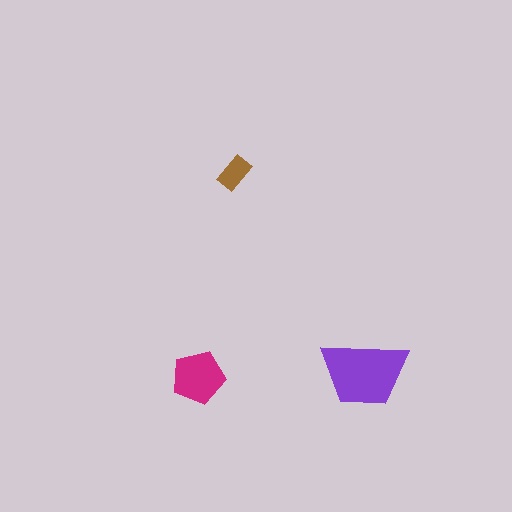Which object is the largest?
The purple trapezoid.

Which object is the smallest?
The brown rectangle.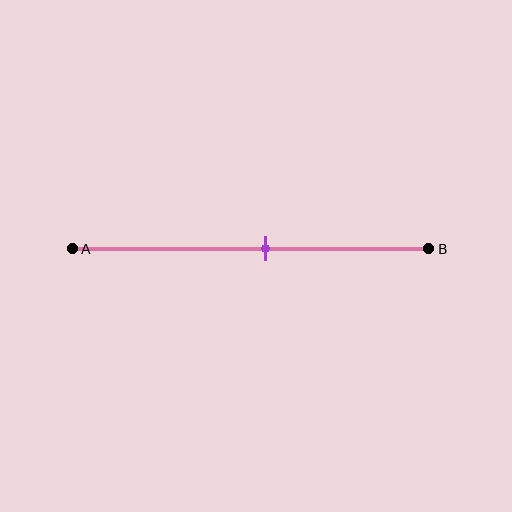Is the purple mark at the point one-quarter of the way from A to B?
No, the mark is at about 55% from A, not at the 25% one-quarter point.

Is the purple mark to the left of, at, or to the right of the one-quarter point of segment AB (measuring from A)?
The purple mark is to the right of the one-quarter point of segment AB.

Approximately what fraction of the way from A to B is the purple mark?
The purple mark is approximately 55% of the way from A to B.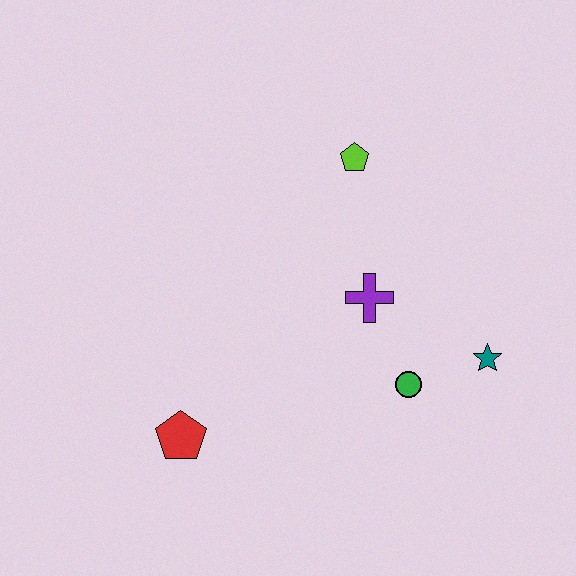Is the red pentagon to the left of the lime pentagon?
Yes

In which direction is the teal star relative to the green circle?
The teal star is to the right of the green circle.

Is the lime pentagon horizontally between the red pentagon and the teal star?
Yes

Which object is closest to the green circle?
The teal star is closest to the green circle.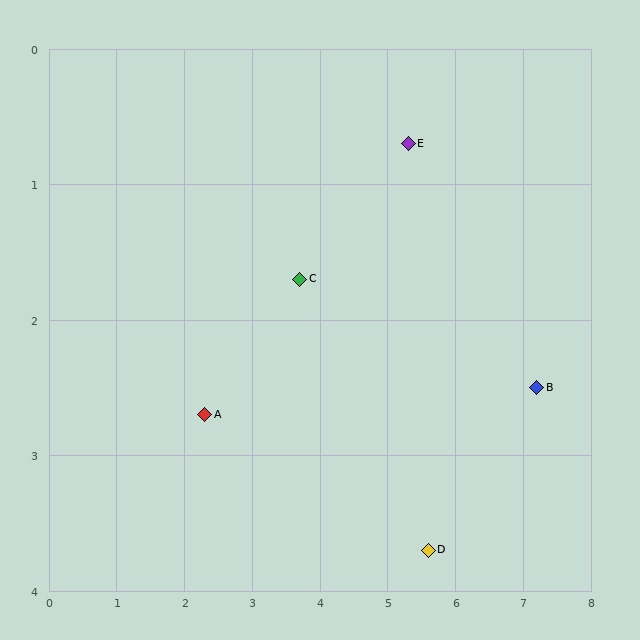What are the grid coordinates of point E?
Point E is at approximately (5.3, 0.7).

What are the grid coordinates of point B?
Point B is at approximately (7.2, 2.5).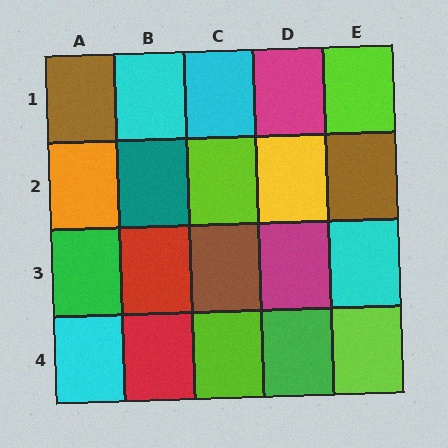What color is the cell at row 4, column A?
Cyan.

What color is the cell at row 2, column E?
Brown.